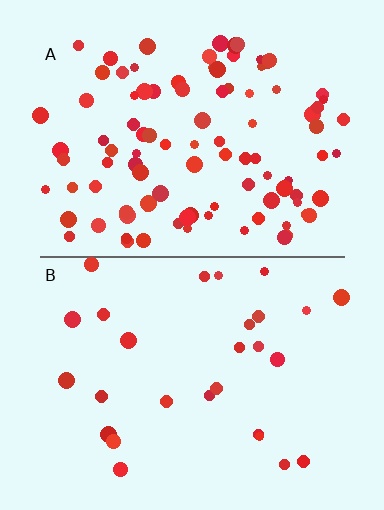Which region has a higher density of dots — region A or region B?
A (the top).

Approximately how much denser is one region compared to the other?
Approximately 3.5× — region A over region B.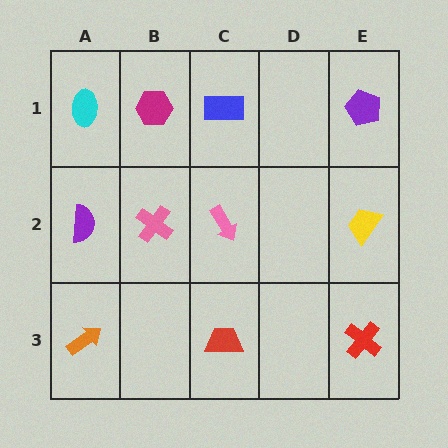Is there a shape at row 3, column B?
No, that cell is empty.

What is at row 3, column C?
A red trapezoid.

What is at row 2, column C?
A pink arrow.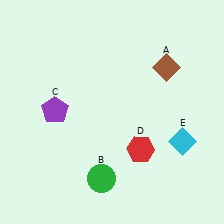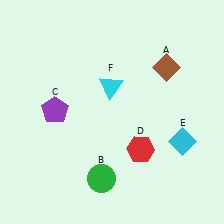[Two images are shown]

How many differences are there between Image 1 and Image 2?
There is 1 difference between the two images.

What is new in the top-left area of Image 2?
A cyan triangle (F) was added in the top-left area of Image 2.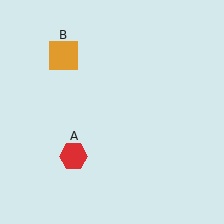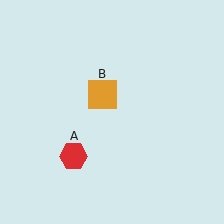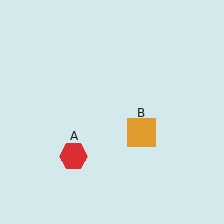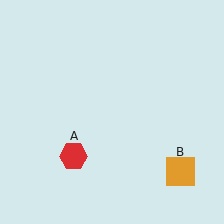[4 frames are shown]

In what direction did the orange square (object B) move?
The orange square (object B) moved down and to the right.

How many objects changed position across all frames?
1 object changed position: orange square (object B).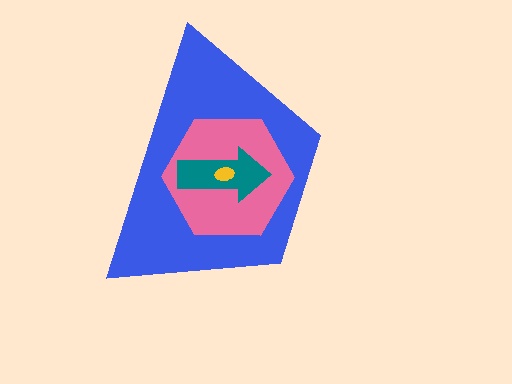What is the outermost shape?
The blue trapezoid.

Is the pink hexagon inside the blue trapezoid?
Yes.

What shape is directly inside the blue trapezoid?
The pink hexagon.